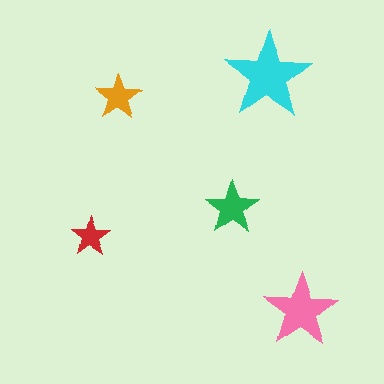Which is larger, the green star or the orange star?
The green one.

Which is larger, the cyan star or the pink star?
The cyan one.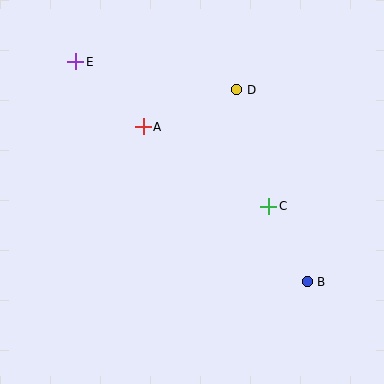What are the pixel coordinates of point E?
Point E is at (76, 62).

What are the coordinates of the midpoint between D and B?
The midpoint between D and B is at (272, 186).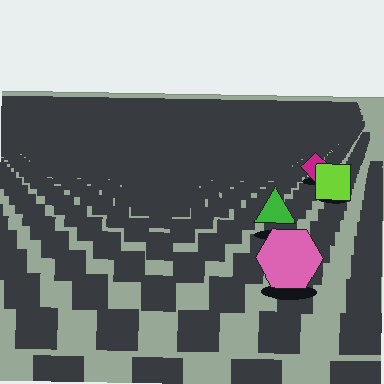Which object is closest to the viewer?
The pink hexagon is closest. The texture marks near it are larger and more spread out.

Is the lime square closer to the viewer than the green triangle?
No. The green triangle is closer — you can tell from the texture gradient: the ground texture is coarser near it.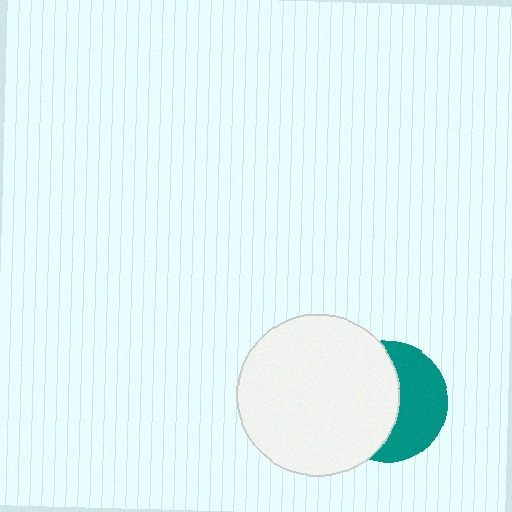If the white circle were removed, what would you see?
You would see the complete teal circle.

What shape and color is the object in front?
The object in front is a white circle.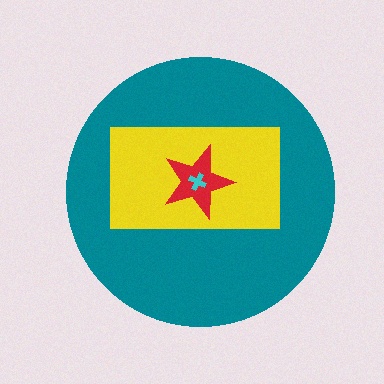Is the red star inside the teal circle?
Yes.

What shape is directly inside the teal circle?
The yellow rectangle.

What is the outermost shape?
The teal circle.